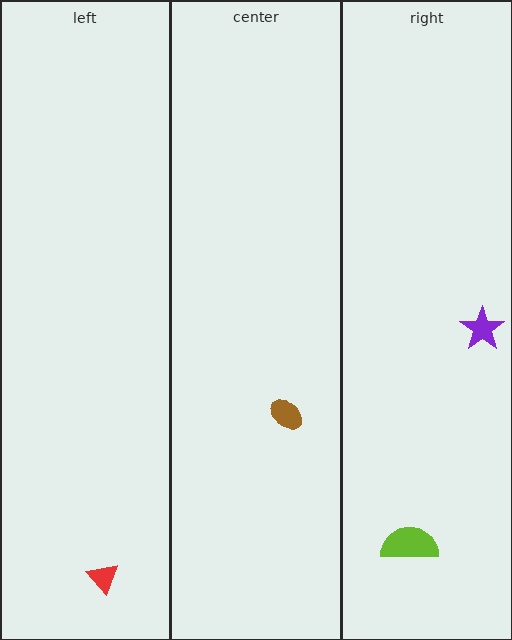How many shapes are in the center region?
1.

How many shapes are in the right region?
2.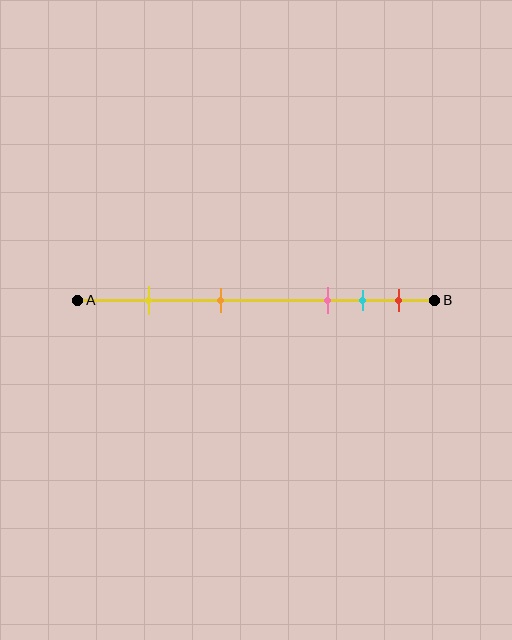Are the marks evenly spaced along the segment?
No, the marks are not evenly spaced.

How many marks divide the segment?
There are 5 marks dividing the segment.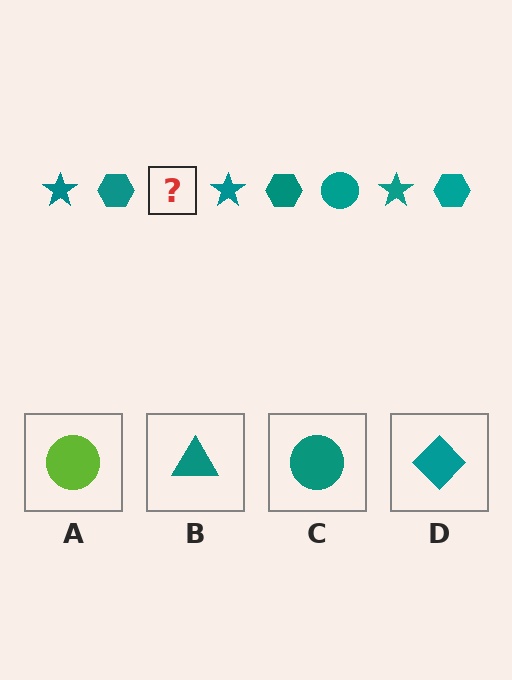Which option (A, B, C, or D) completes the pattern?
C.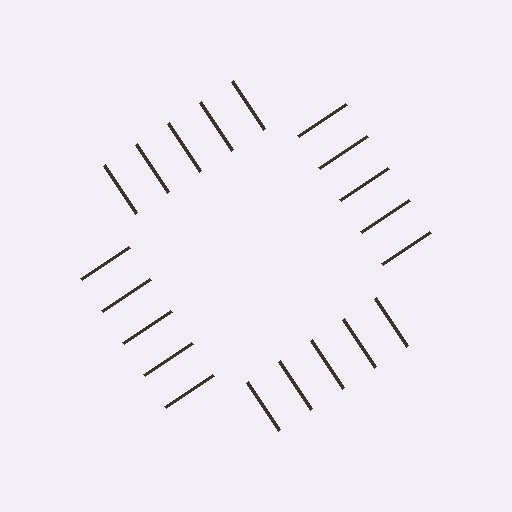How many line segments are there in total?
20 — 5 along each of the 4 edges.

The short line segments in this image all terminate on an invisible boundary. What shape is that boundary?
An illusory square — the line segments terminate on its edges but no continuous stroke is drawn.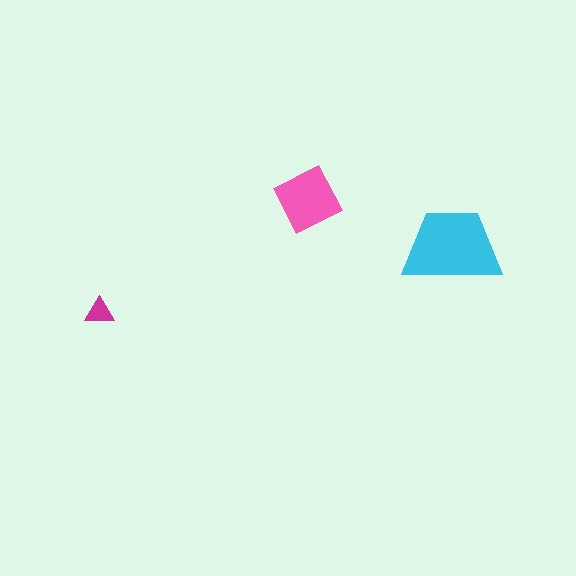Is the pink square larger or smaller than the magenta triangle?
Larger.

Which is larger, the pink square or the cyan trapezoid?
The cyan trapezoid.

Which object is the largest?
The cyan trapezoid.